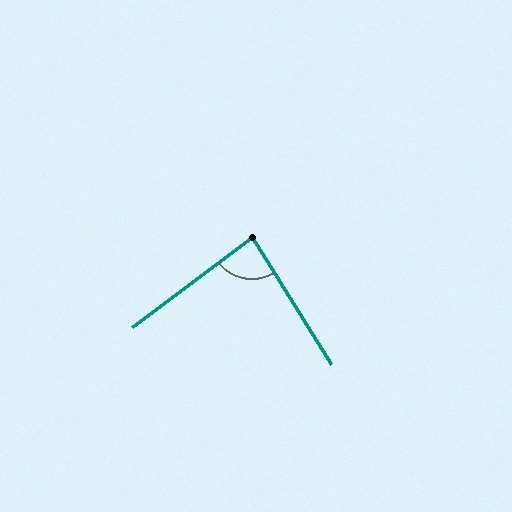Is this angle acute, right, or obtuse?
It is acute.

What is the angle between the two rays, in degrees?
Approximately 85 degrees.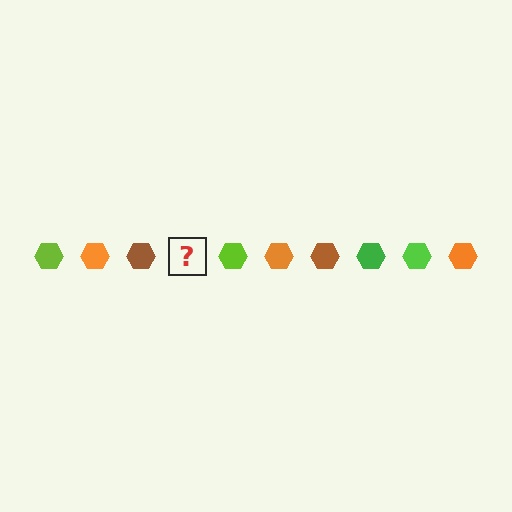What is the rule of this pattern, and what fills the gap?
The rule is that the pattern cycles through lime, orange, brown, green hexagons. The gap should be filled with a green hexagon.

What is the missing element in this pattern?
The missing element is a green hexagon.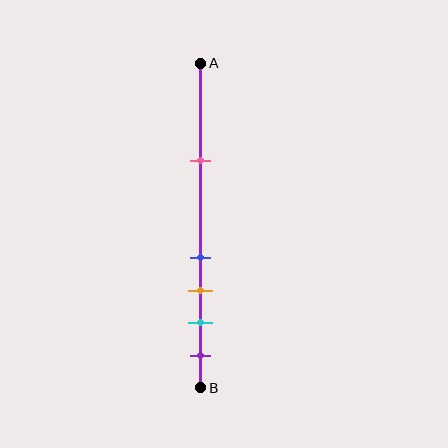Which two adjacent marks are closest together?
The blue and orange marks are the closest adjacent pair.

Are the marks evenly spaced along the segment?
No, the marks are not evenly spaced.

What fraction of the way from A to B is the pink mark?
The pink mark is approximately 30% (0.3) of the way from A to B.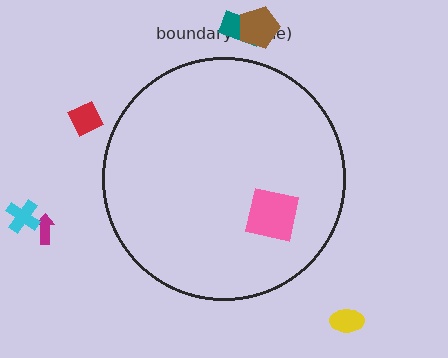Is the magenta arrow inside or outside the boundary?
Outside.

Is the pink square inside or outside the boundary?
Inside.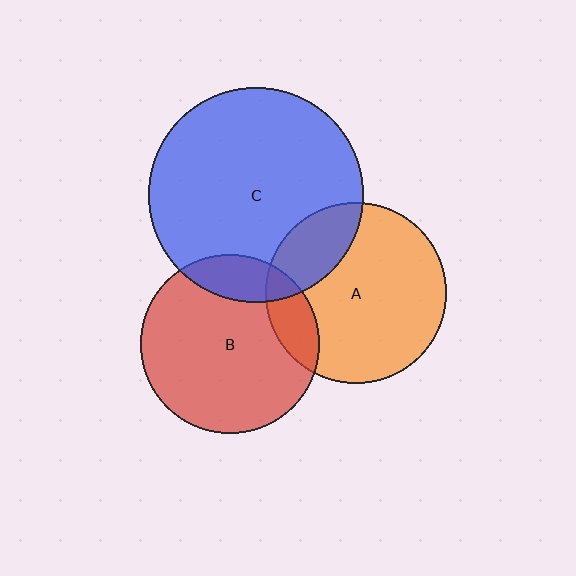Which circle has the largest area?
Circle C (blue).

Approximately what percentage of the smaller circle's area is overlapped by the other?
Approximately 15%.